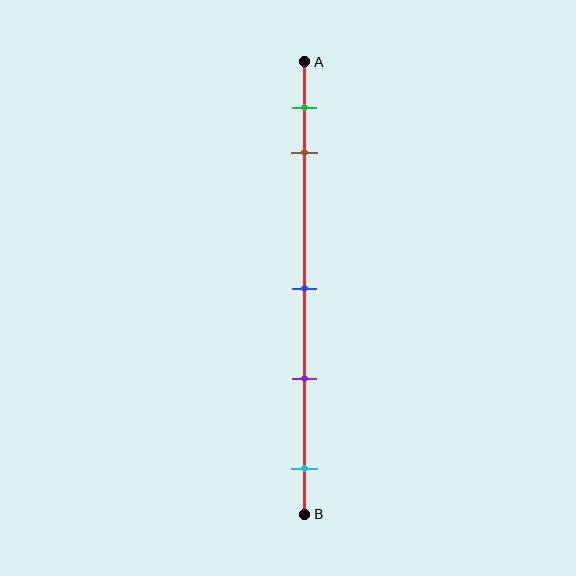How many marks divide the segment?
There are 5 marks dividing the segment.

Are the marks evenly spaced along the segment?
No, the marks are not evenly spaced.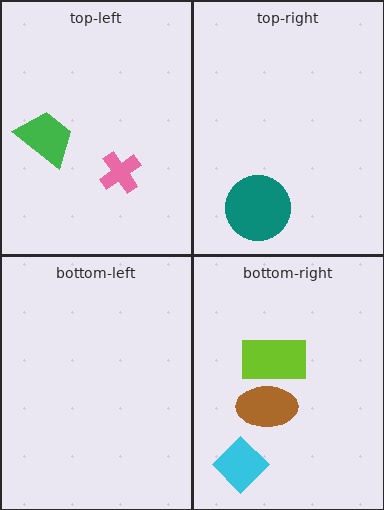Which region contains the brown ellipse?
The bottom-right region.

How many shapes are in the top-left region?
2.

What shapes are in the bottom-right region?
The brown ellipse, the lime rectangle, the cyan diamond.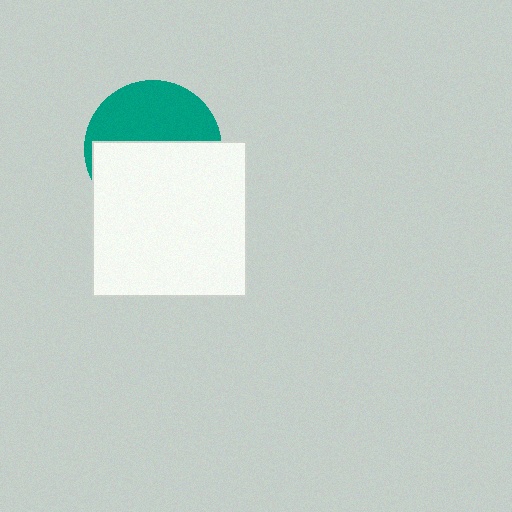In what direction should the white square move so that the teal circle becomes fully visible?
The white square should move down. That is the shortest direction to clear the overlap and leave the teal circle fully visible.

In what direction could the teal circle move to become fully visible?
The teal circle could move up. That would shift it out from behind the white square entirely.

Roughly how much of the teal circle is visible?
A small part of it is visible (roughly 45%).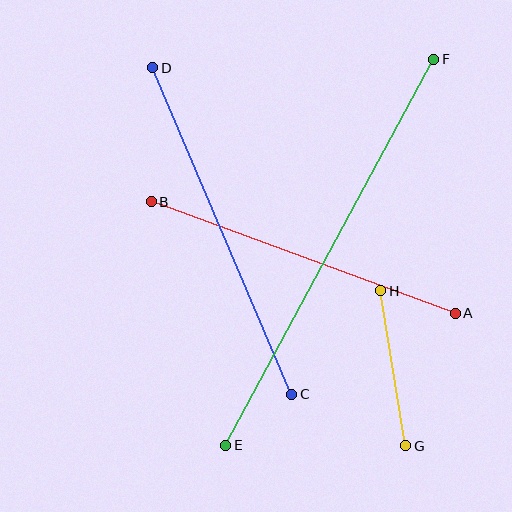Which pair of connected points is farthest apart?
Points E and F are farthest apart.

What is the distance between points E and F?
The distance is approximately 439 pixels.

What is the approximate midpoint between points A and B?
The midpoint is at approximately (303, 258) pixels.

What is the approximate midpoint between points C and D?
The midpoint is at approximately (222, 231) pixels.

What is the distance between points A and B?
The distance is approximately 324 pixels.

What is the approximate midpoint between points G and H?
The midpoint is at approximately (393, 368) pixels.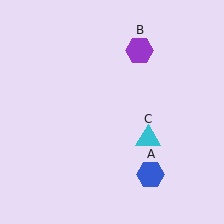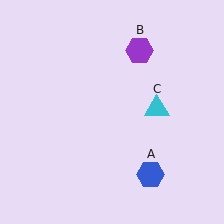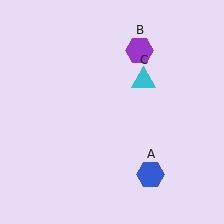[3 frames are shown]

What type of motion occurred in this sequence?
The cyan triangle (object C) rotated counterclockwise around the center of the scene.